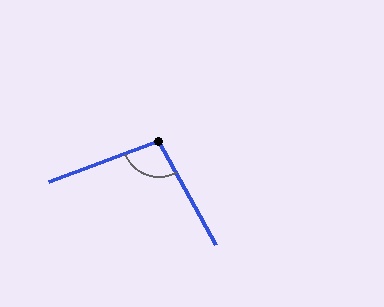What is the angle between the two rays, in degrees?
Approximately 98 degrees.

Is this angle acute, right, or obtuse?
It is obtuse.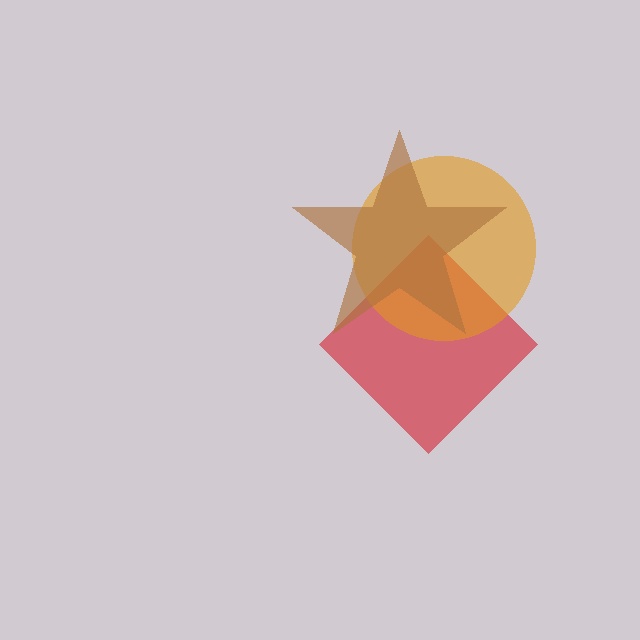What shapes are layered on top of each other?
The layered shapes are: a red diamond, an orange circle, a brown star.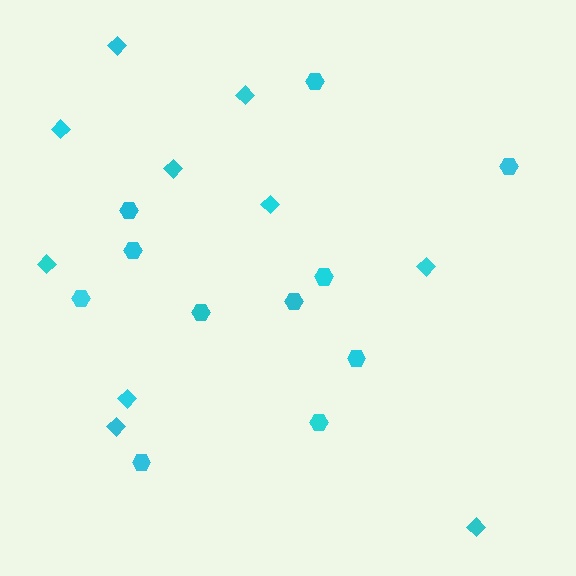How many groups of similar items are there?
There are 2 groups: one group of hexagons (11) and one group of diamonds (10).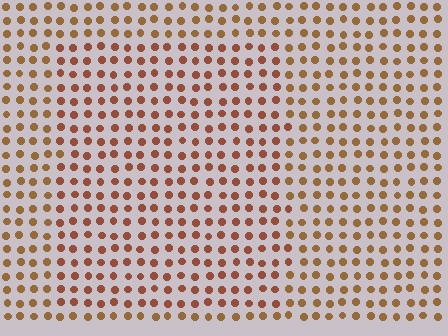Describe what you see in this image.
The image is filled with small brown elements in a uniform arrangement. A rectangle-shaped region is visible where the elements are tinted to a slightly different hue, forming a subtle color boundary.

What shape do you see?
I see a rectangle.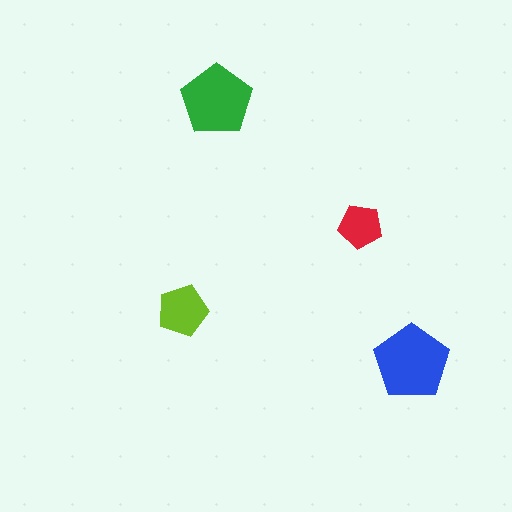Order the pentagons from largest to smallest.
the blue one, the green one, the lime one, the red one.